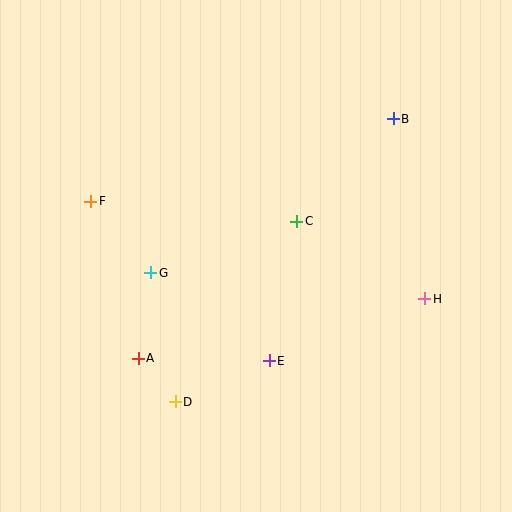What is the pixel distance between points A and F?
The distance between A and F is 164 pixels.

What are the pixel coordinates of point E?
Point E is at (269, 361).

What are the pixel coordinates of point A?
Point A is at (138, 358).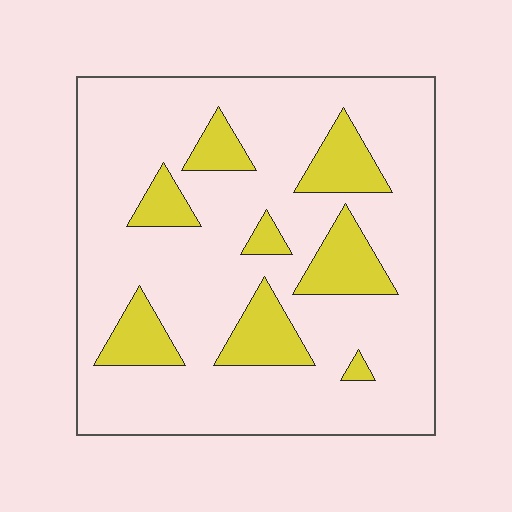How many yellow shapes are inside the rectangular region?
8.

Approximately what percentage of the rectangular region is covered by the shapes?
Approximately 20%.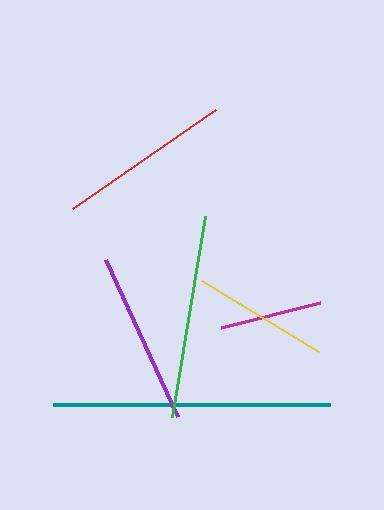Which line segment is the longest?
The teal line is the longest at approximately 277 pixels.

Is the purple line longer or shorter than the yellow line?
The purple line is longer than the yellow line.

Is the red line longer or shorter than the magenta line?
The red line is longer than the magenta line.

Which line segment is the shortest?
The magenta line is the shortest at approximately 102 pixels.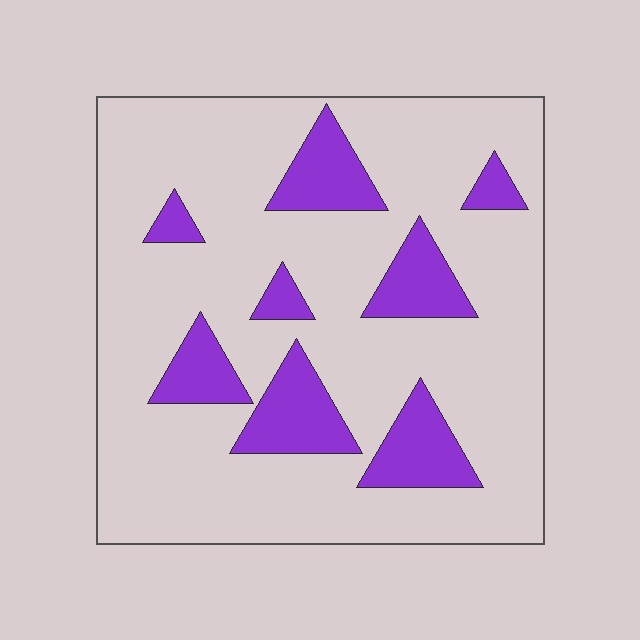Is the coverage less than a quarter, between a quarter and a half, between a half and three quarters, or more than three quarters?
Less than a quarter.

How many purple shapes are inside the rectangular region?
8.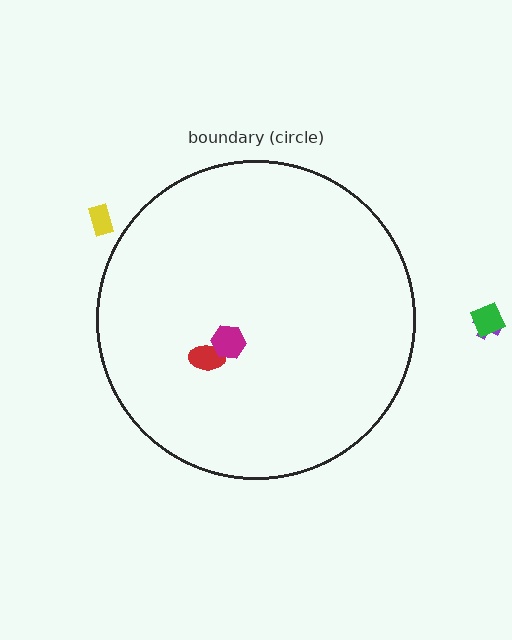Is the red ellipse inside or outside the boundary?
Inside.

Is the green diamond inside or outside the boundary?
Outside.